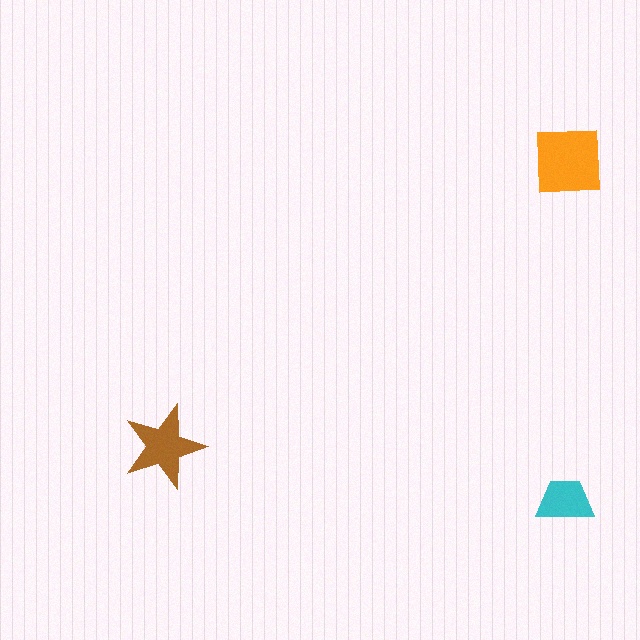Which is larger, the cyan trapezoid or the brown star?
The brown star.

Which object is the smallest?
The cyan trapezoid.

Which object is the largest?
The orange square.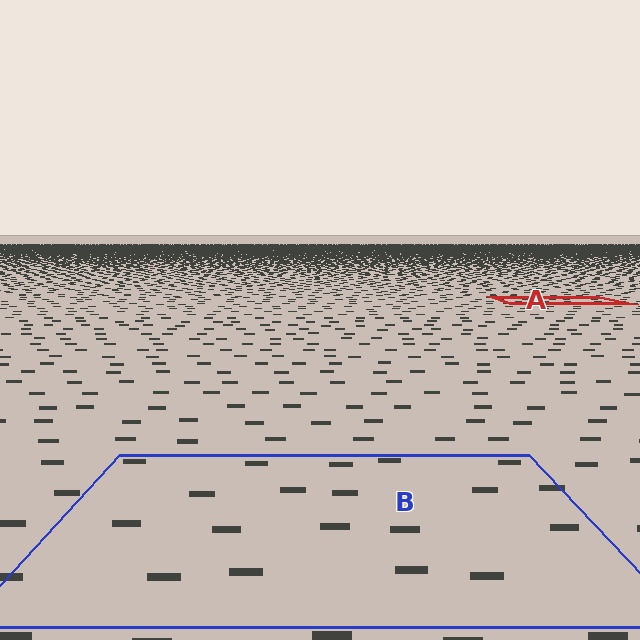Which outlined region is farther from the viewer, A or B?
Region A is farther from the viewer — the texture elements inside it appear smaller and more densely packed.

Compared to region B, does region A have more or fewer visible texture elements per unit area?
Region A has more texture elements per unit area — they are packed more densely because it is farther away.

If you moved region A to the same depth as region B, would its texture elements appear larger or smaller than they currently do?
They would appear larger. At a closer depth, the same texture elements are projected at a bigger on-screen size.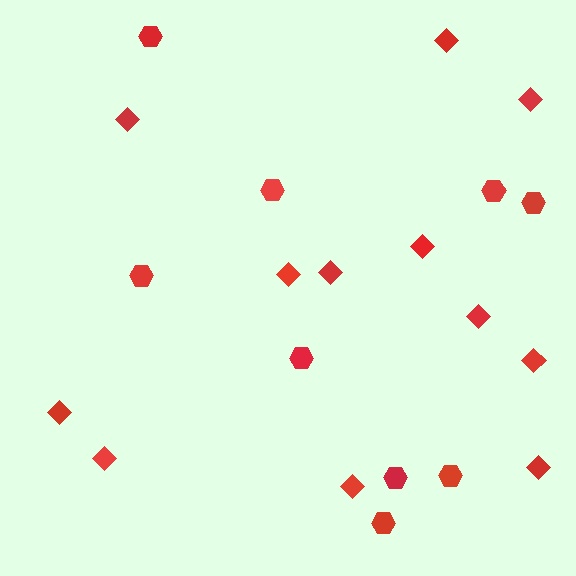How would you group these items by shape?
There are 2 groups: one group of hexagons (9) and one group of diamonds (12).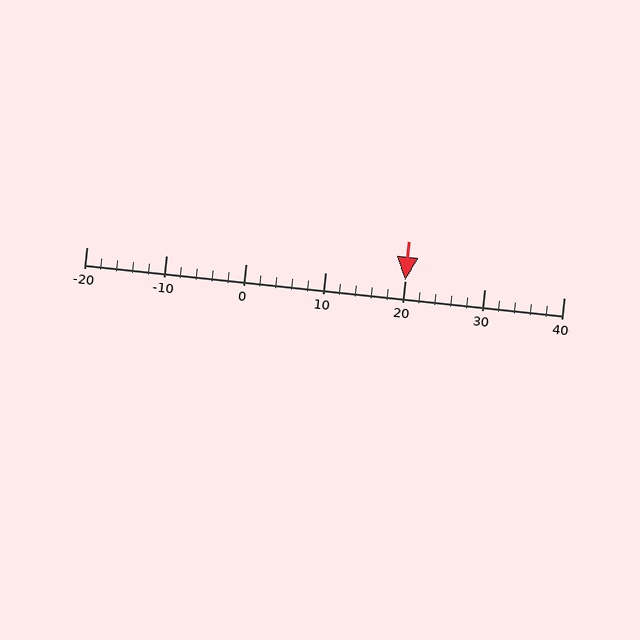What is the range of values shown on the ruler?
The ruler shows values from -20 to 40.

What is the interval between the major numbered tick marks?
The major tick marks are spaced 10 units apart.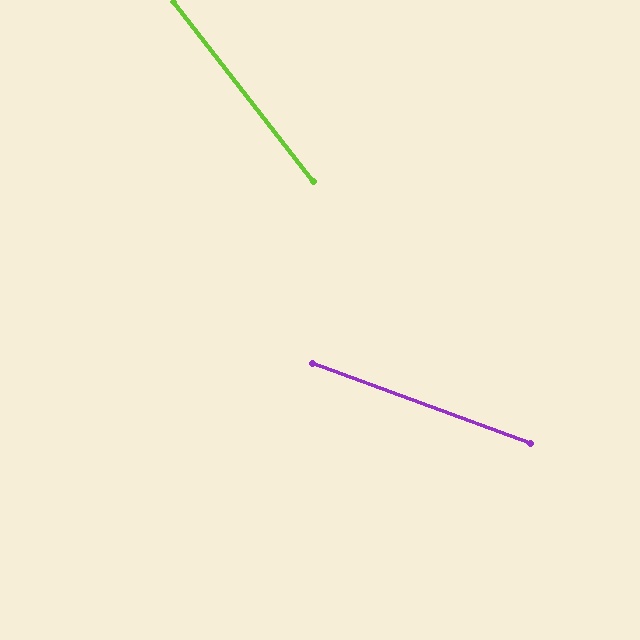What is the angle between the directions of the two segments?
Approximately 32 degrees.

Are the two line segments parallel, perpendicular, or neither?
Neither parallel nor perpendicular — they differ by about 32°.